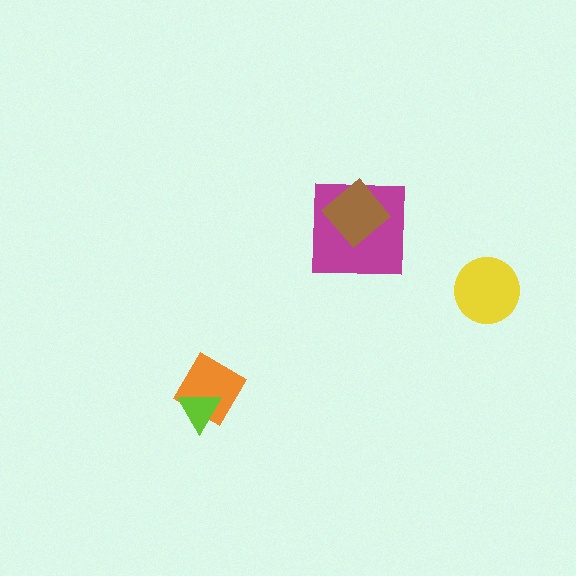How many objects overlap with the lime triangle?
1 object overlaps with the lime triangle.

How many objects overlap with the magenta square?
1 object overlaps with the magenta square.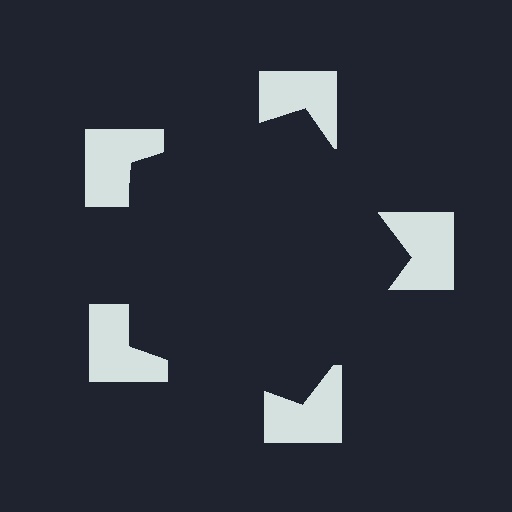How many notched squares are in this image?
There are 5 — one at each vertex of the illusory pentagon.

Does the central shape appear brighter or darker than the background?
It typically appears slightly darker than the background, even though no actual brightness change is drawn.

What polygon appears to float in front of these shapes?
An illusory pentagon — its edges are inferred from the aligned wedge cuts in the notched squares, not physically drawn.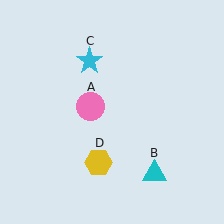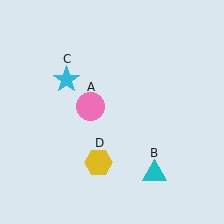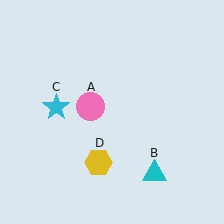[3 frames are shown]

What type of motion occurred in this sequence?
The cyan star (object C) rotated counterclockwise around the center of the scene.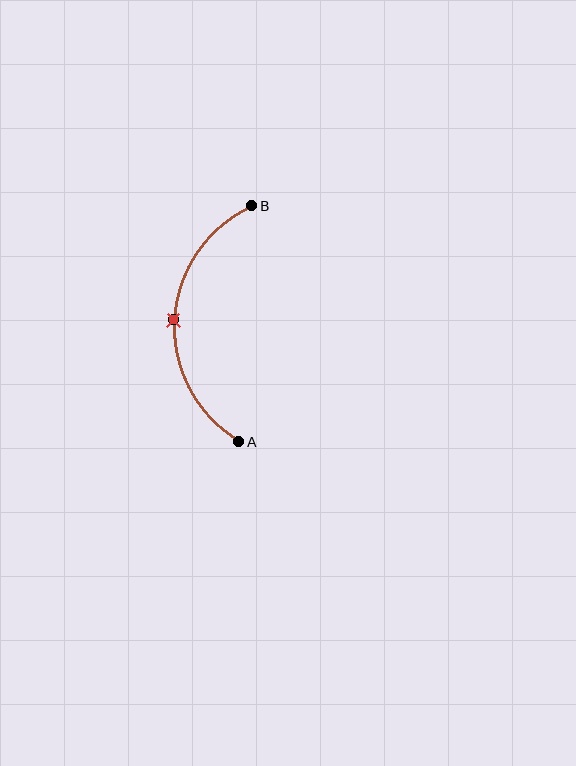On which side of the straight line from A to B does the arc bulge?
The arc bulges to the left of the straight line connecting A and B.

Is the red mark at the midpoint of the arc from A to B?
Yes. The red mark lies on the arc at equal arc-length from both A and B — it is the arc midpoint.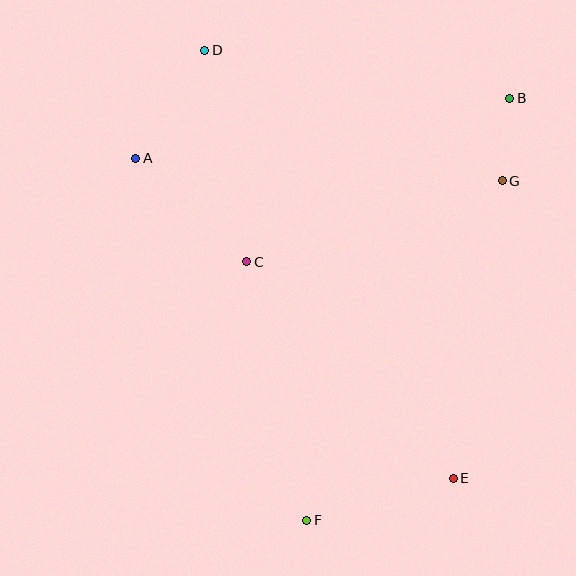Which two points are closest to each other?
Points B and G are closest to each other.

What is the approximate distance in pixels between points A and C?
The distance between A and C is approximately 152 pixels.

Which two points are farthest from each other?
Points D and E are farthest from each other.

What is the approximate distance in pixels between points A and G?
The distance between A and G is approximately 367 pixels.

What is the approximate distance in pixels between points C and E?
The distance between C and E is approximately 299 pixels.